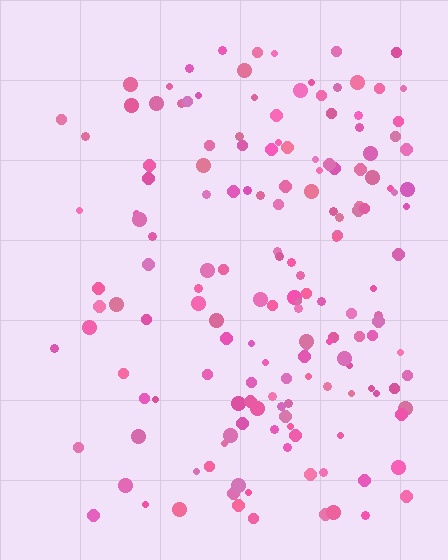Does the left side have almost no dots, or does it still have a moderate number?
Still a moderate number, just noticeably fewer than the right.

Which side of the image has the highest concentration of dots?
The right.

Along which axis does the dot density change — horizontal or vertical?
Horizontal.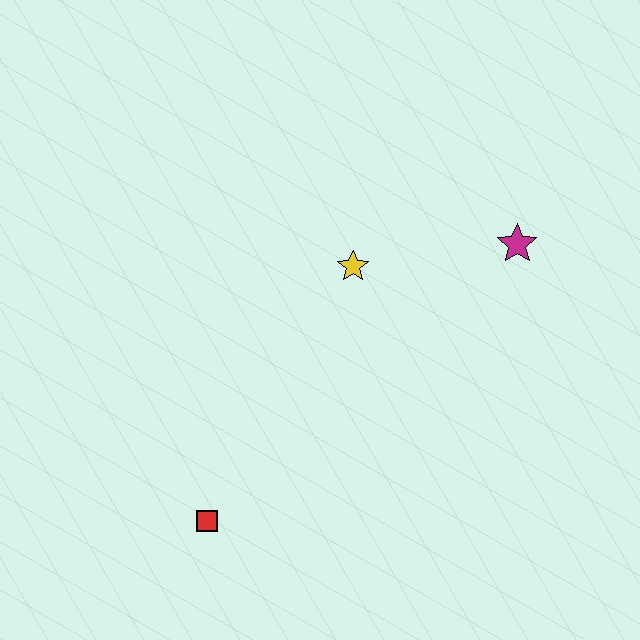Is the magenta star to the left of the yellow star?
No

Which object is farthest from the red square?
The magenta star is farthest from the red square.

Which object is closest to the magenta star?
The yellow star is closest to the magenta star.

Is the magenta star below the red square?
No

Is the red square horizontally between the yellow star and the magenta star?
No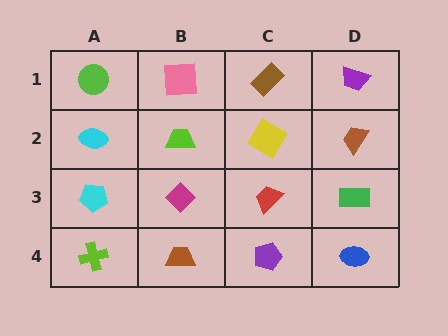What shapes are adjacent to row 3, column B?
A lime trapezoid (row 2, column B), a brown trapezoid (row 4, column B), a cyan pentagon (row 3, column A), a red trapezoid (row 3, column C).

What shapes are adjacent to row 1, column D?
A brown trapezoid (row 2, column D), a brown rectangle (row 1, column C).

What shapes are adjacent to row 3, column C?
A yellow diamond (row 2, column C), a purple pentagon (row 4, column C), a magenta diamond (row 3, column B), a green rectangle (row 3, column D).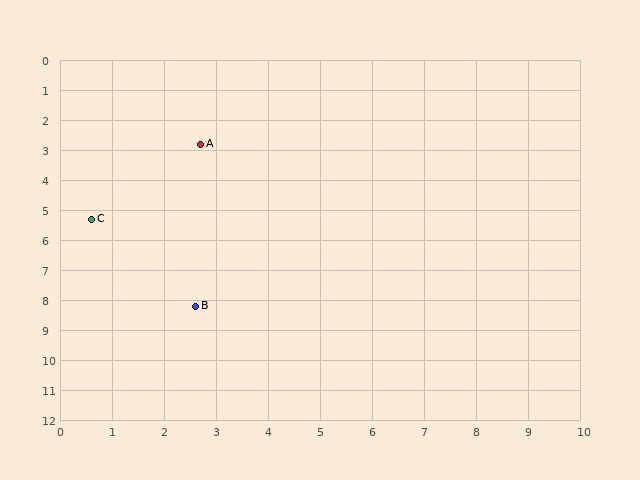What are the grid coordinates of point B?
Point B is at approximately (2.6, 8.2).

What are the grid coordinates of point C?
Point C is at approximately (0.6, 5.3).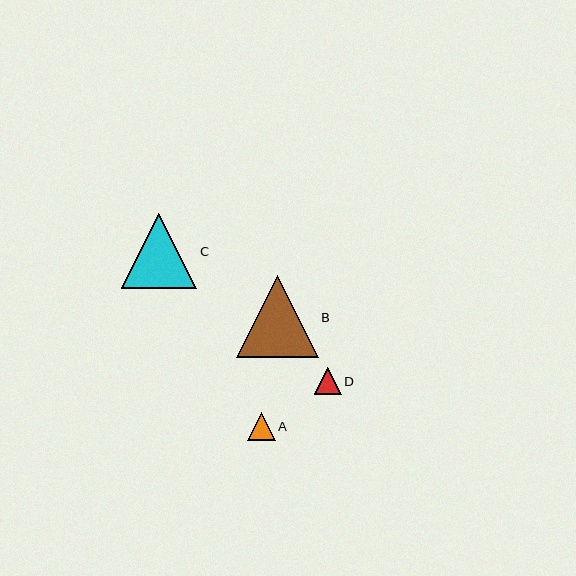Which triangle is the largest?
Triangle B is the largest with a size of approximately 82 pixels.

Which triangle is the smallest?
Triangle D is the smallest with a size of approximately 27 pixels.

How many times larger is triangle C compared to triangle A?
Triangle C is approximately 2.7 times the size of triangle A.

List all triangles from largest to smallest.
From largest to smallest: B, C, A, D.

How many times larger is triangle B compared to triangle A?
Triangle B is approximately 3.0 times the size of triangle A.